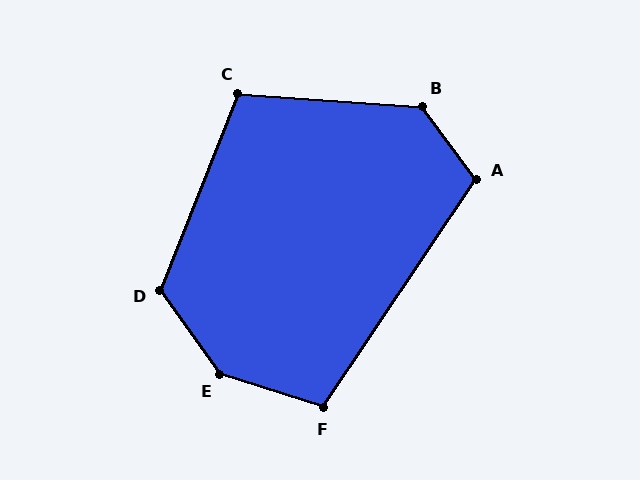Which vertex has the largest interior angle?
E, at approximately 143 degrees.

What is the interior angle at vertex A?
Approximately 109 degrees (obtuse).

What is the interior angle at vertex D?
Approximately 123 degrees (obtuse).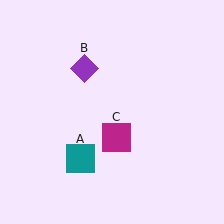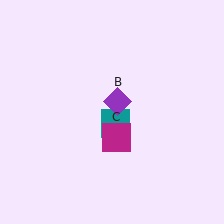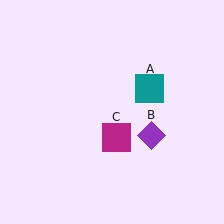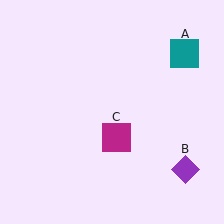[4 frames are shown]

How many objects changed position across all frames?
2 objects changed position: teal square (object A), purple diamond (object B).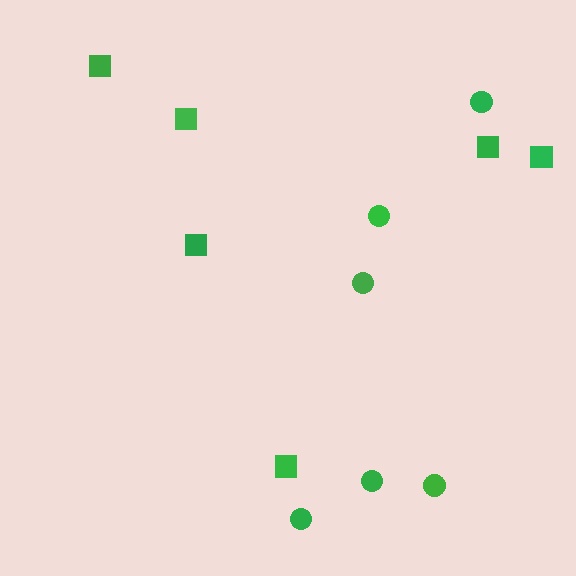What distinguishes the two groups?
There are 2 groups: one group of circles (6) and one group of squares (6).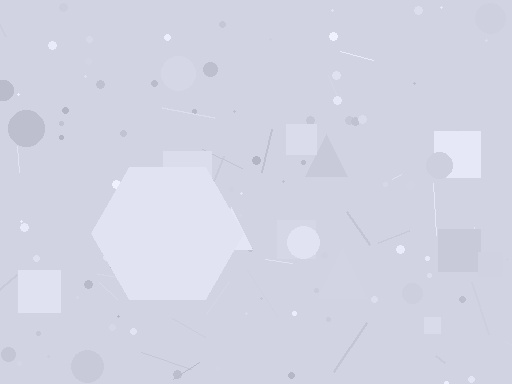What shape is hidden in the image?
A hexagon is hidden in the image.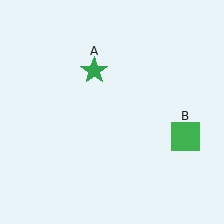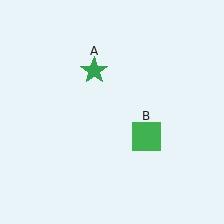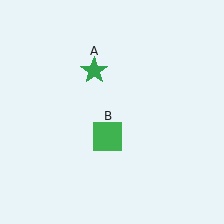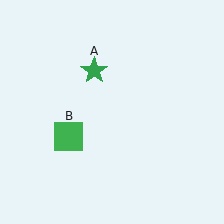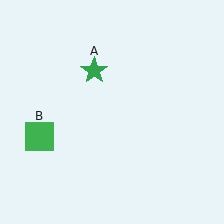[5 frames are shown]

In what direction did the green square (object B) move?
The green square (object B) moved left.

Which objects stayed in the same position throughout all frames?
Green star (object A) remained stationary.